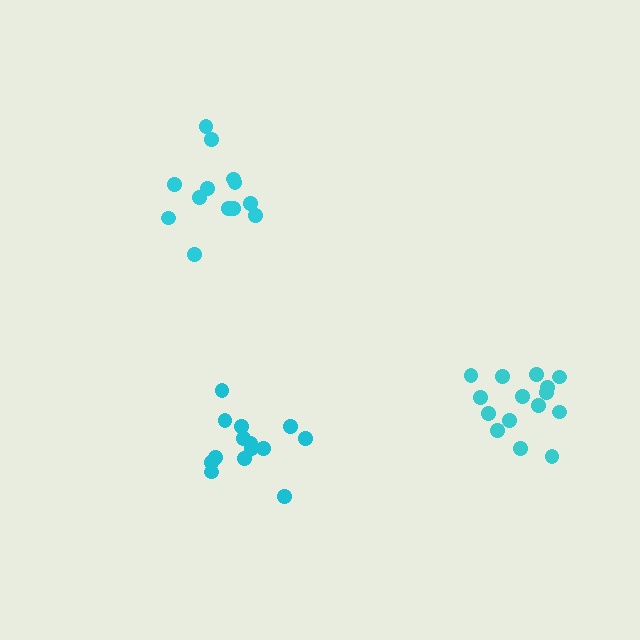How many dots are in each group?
Group 1: 13 dots, Group 2: 15 dots, Group 3: 14 dots (42 total).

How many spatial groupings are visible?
There are 3 spatial groupings.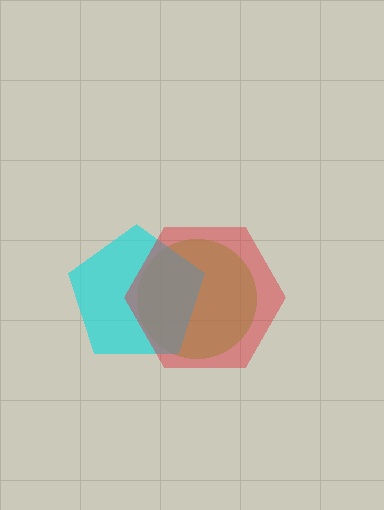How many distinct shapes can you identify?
There are 3 distinct shapes: a lime circle, a cyan pentagon, a red hexagon.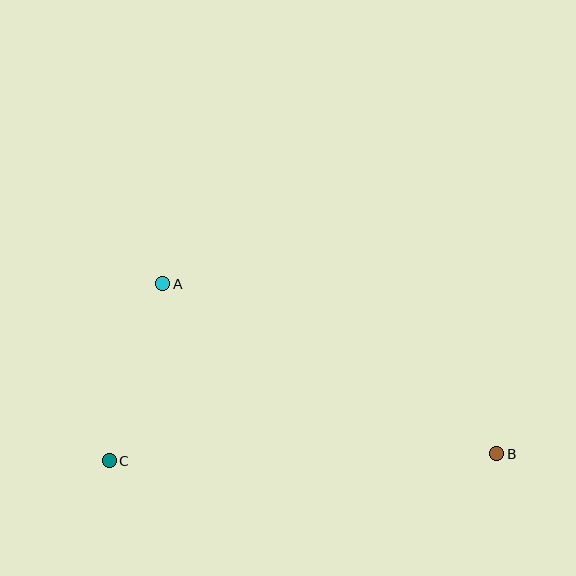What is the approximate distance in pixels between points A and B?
The distance between A and B is approximately 375 pixels.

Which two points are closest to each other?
Points A and C are closest to each other.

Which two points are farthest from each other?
Points B and C are farthest from each other.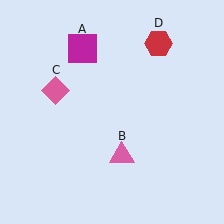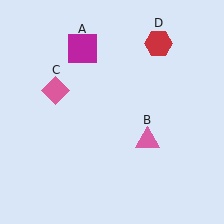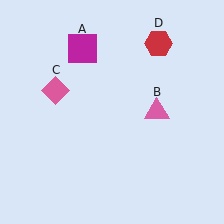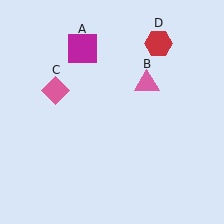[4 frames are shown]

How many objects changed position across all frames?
1 object changed position: pink triangle (object B).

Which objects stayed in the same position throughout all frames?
Magenta square (object A) and pink diamond (object C) and red hexagon (object D) remained stationary.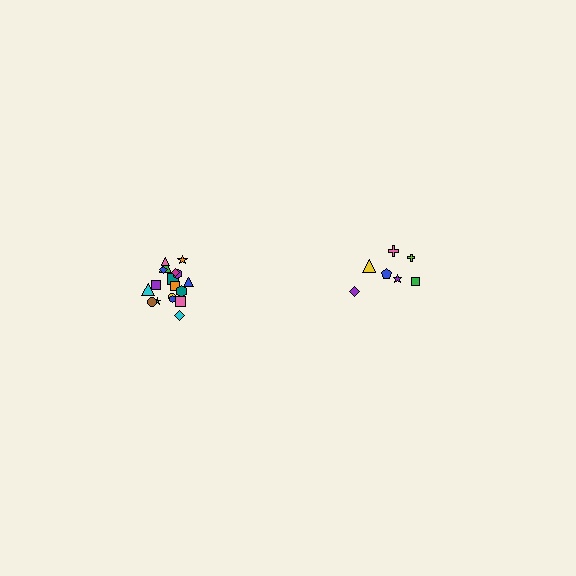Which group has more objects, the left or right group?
The left group.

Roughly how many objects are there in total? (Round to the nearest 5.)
Roughly 25 objects in total.